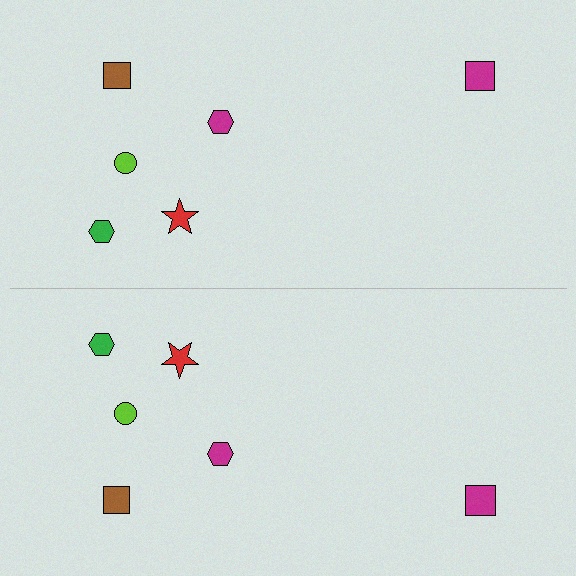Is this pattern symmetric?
Yes, this pattern has bilateral (reflection) symmetry.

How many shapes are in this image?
There are 12 shapes in this image.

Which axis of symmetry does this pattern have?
The pattern has a horizontal axis of symmetry running through the center of the image.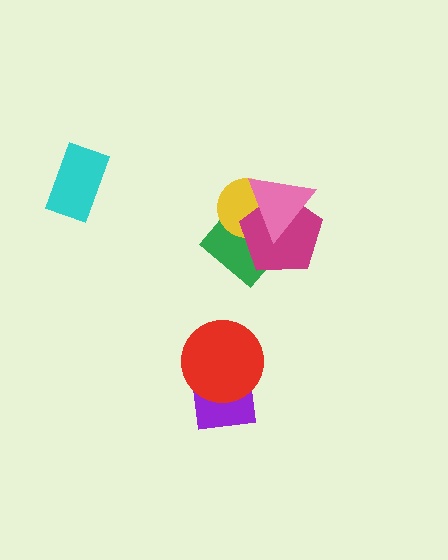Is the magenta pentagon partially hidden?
Yes, it is partially covered by another shape.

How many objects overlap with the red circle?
1 object overlaps with the red circle.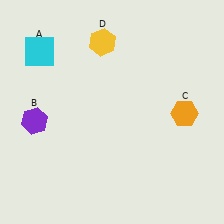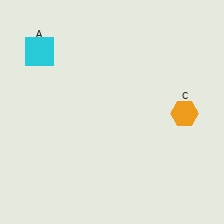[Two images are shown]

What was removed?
The yellow hexagon (D), the purple hexagon (B) were removed in Image 2.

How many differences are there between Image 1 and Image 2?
There are 2 differences between the two images.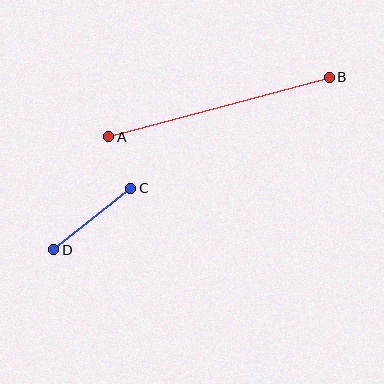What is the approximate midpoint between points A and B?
The midpoint is at approximately (219, 107) pixels.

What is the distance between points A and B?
The distance is approximately 229 pixels.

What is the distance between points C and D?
The distance is approximately 98 pixels.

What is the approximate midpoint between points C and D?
The midpoint is at approximately (92, 219) pixels.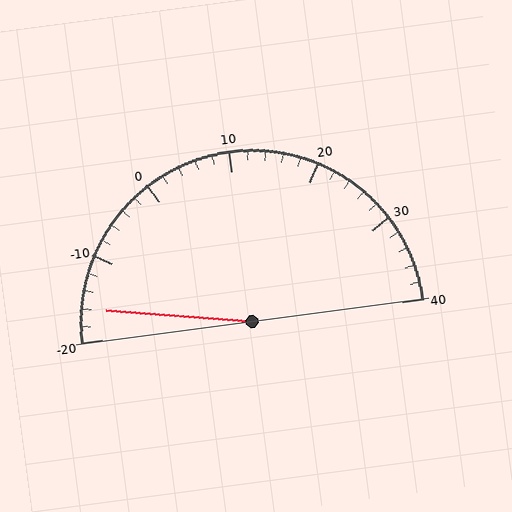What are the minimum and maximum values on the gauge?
The gauge ranges from -20 to 40.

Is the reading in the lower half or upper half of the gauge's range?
The reading is in the lower half of the range (-20 to 40).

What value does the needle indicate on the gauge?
The needle indicates approximately -16.